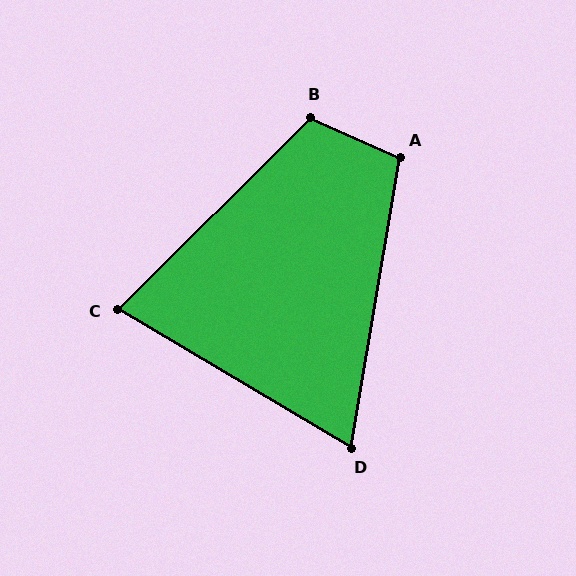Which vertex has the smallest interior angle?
D, at approximately 69 degrees.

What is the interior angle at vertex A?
Approximately 105 degrees (obtuse).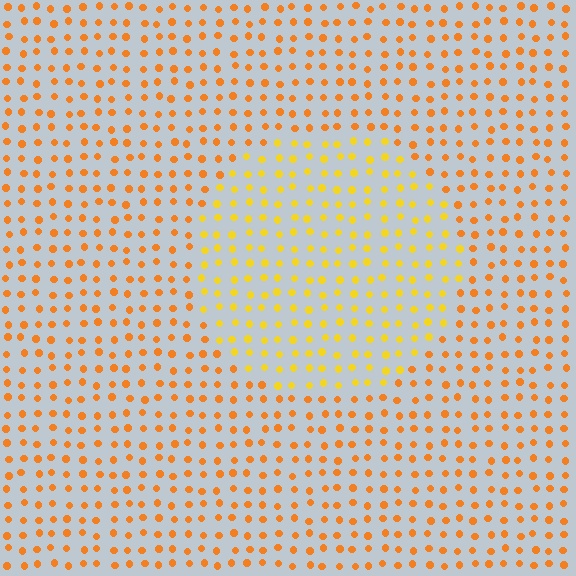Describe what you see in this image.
The image is filled with small orange elements in a uniform arrangement. A circle-shaped region is visible where the elements are tinted to a slightly different hue, forming a subtle color boundary.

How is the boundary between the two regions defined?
The boundary is defined purely by a slight shift in hue (about 25 degrees). Spacing, size, and orientation are identical on both sides.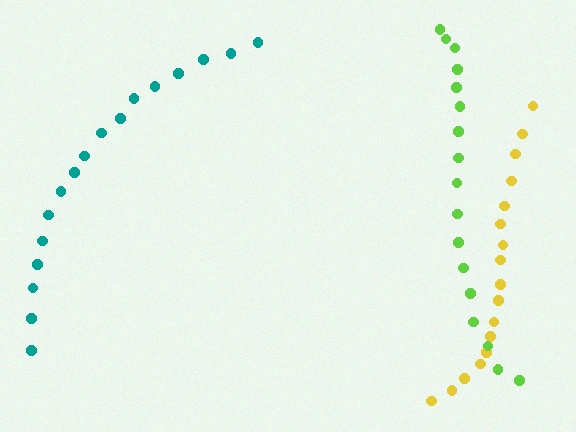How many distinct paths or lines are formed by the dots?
There are 3 distinct paths.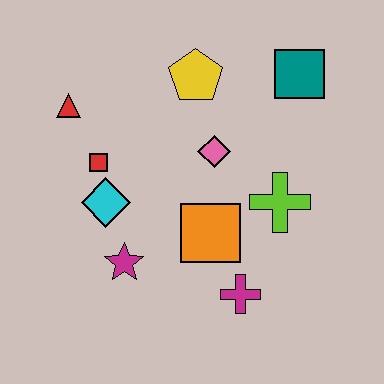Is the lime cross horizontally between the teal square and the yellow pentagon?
Yes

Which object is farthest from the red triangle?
The magenta cross is farthest from the red triangle.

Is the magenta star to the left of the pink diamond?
Yes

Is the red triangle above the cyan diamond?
Yes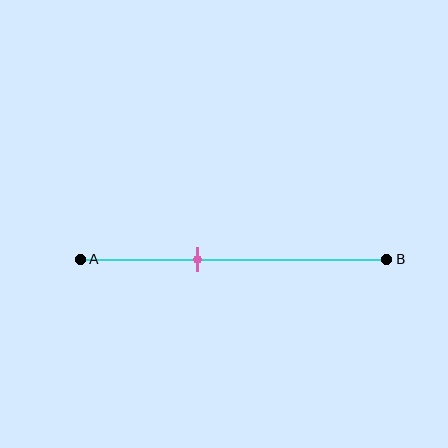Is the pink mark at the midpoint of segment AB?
No, the mark is at about 40% from A, not at the 50% midpoint.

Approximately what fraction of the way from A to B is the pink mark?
The pink mark is approximately 40% of the way from A to B.